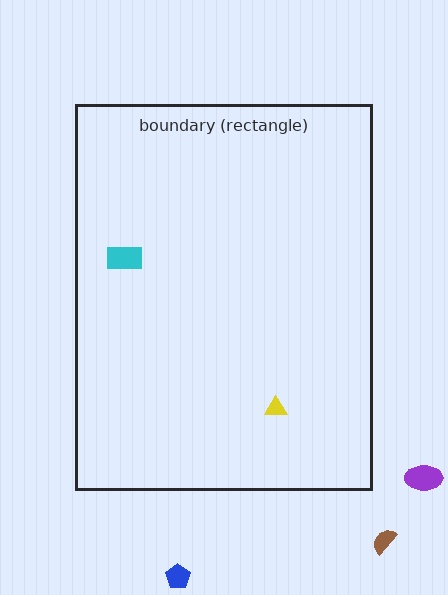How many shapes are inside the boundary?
2 inside, 3 outside.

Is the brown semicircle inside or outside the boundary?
Outside.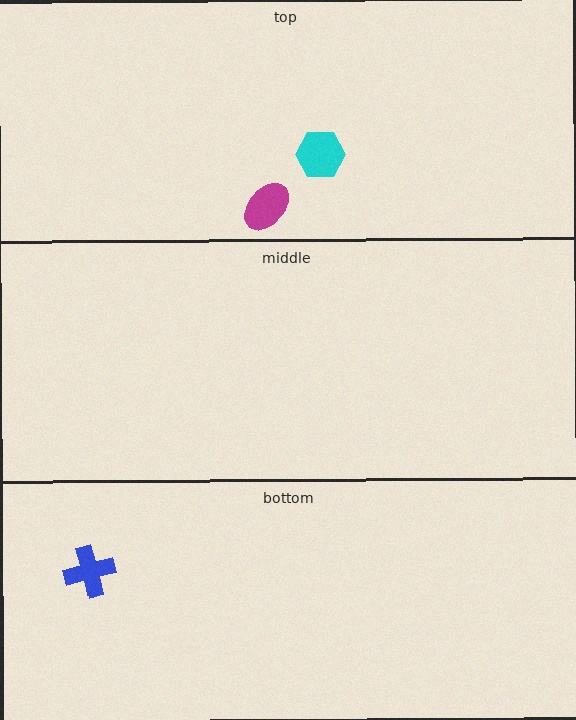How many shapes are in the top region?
2.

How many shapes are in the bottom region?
1.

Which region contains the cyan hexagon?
The top region.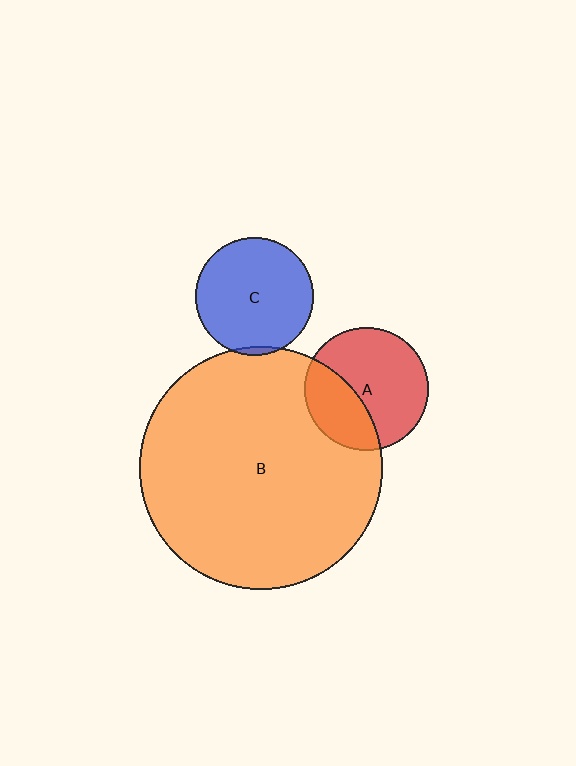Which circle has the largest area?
Circle B (orange).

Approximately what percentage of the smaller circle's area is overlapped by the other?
Approximately 35%.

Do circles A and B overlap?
Yes.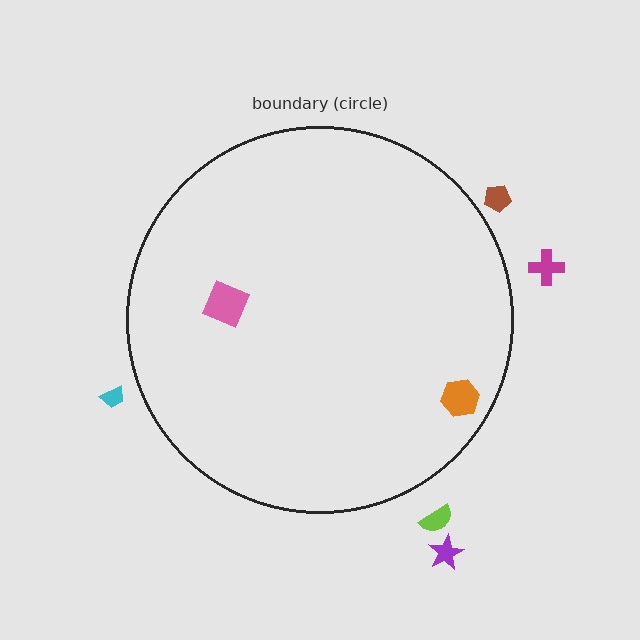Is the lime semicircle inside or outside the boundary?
Outside.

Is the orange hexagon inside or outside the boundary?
Inside.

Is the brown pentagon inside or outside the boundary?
Outside.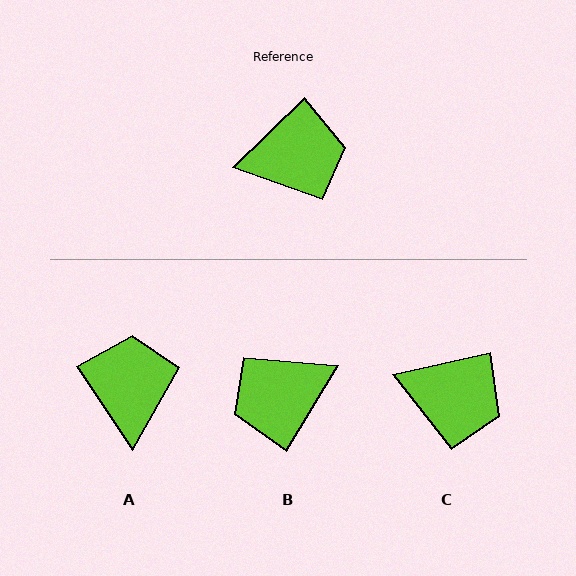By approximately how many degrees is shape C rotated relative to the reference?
Approximately 32 degrees clockwise.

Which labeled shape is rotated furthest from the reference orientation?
B, about 165 degrees away.